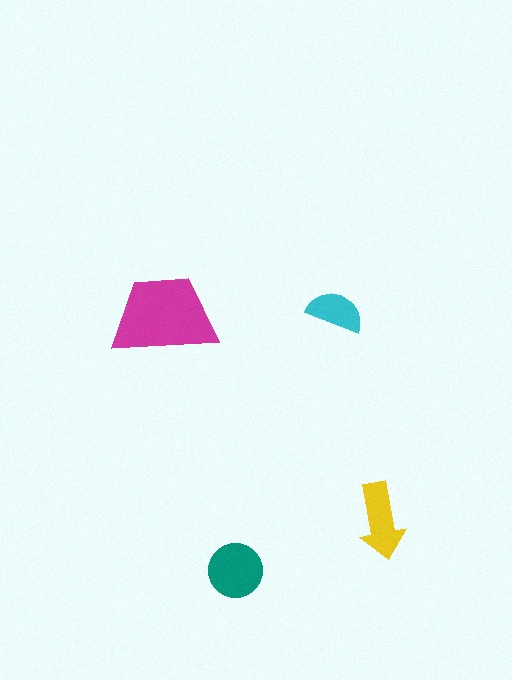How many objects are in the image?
There are 4 objects in the image.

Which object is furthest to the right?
The yellow arrow is rightmost.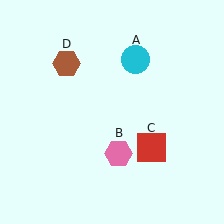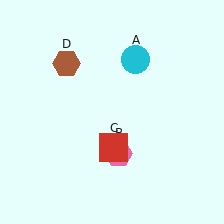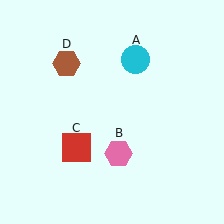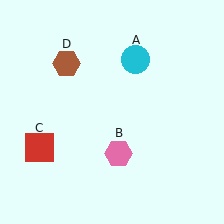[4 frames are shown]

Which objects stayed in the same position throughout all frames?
Cyan circle (object A) and pink hexagon (object B) and brown hexagon (object D) remained stationary.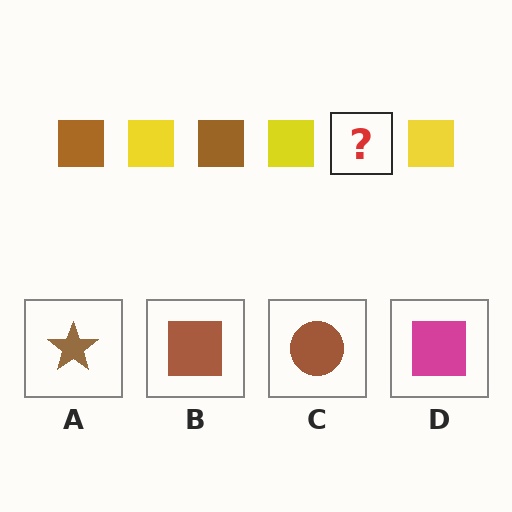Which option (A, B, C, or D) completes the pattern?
B.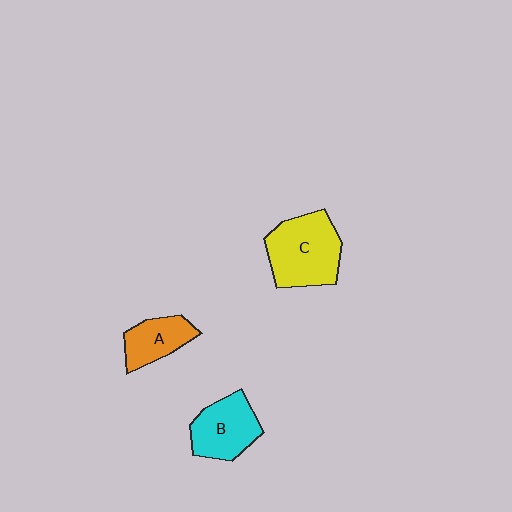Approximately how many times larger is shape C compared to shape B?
Approximately 1.3 times.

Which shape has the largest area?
Shape C (yellow).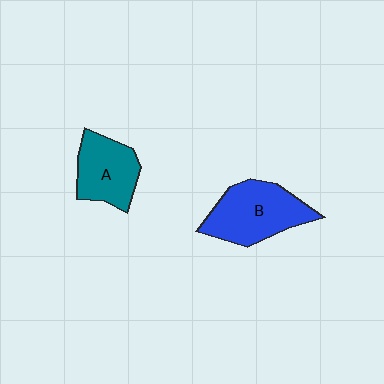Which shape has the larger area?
Shape B (blue).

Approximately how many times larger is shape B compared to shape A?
Approximately 1.3 times.